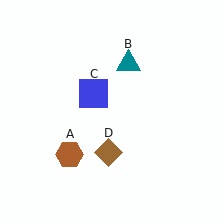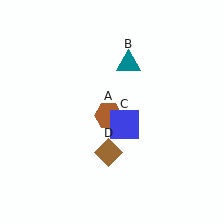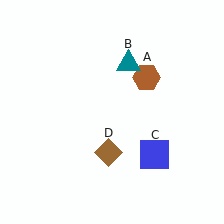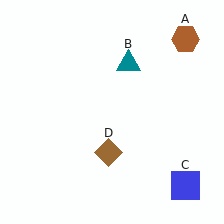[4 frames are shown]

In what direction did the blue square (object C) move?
The blue square (object C) moved down and to the right.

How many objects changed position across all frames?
2 objects changed position: brown hexagon (object A), blue square (object C).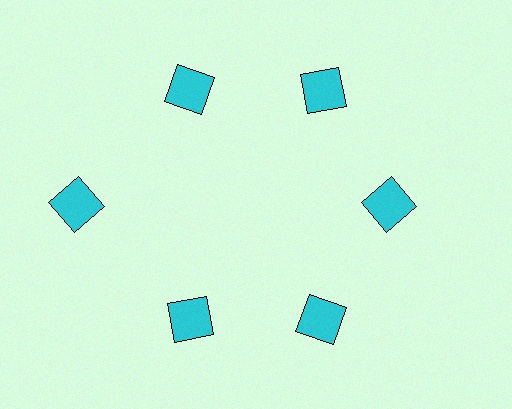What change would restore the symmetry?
The symmetry would be restored by moving it inward, back onto the ring so that all 6 squares sit at equal angles and equal distance from the center.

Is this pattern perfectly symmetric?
No. The 6 cyan squares are arranged in a ring, but one element near the 9 o'clock position is pushed outward from the center, breaking the 6-fold rotational symmetry.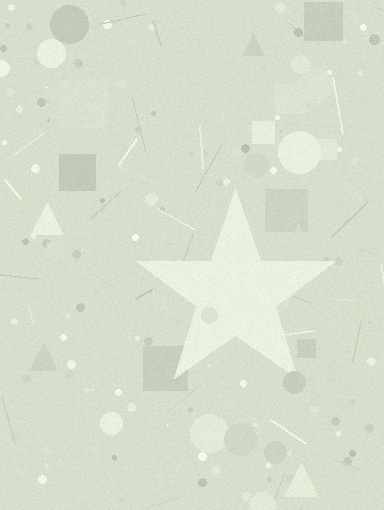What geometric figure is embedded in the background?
A star is embedded in the background.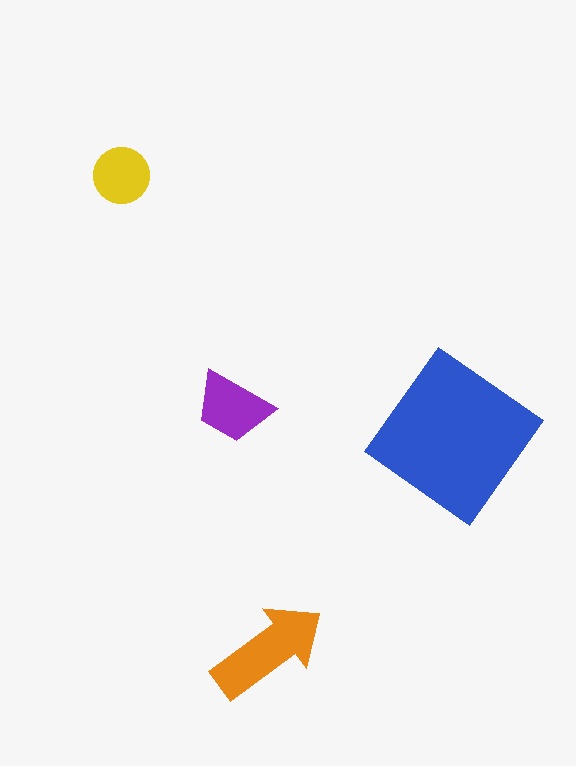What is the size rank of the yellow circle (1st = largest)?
4th.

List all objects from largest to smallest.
The blue diamond, the orange arrow, the purple trapezoid, the yellow circle.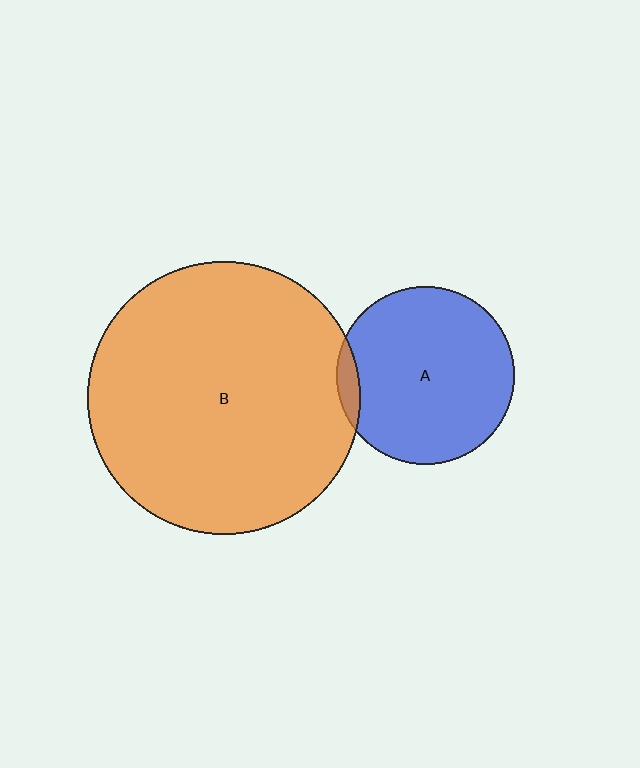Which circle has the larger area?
Circle B (orange).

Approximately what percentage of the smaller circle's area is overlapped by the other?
Approximately 5%.